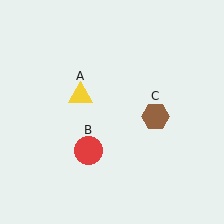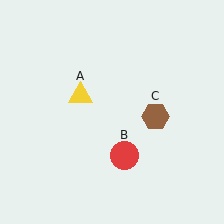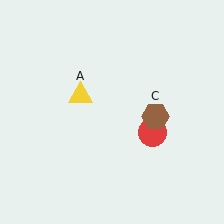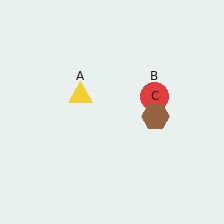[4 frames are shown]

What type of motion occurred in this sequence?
The red circle (object B) rotated counterclockwise around the center of the scene.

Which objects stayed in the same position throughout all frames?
Yellow triangle (object A) and brown hexagon (object C) remained stationary.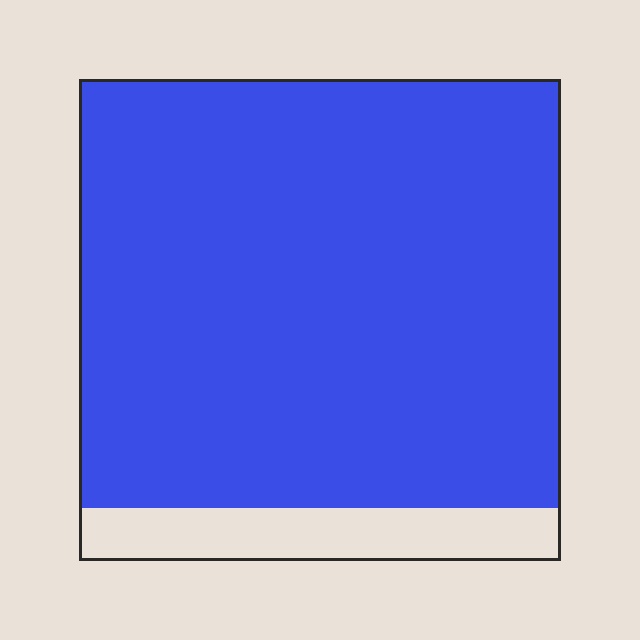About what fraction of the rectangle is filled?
About nine tenths (9/10).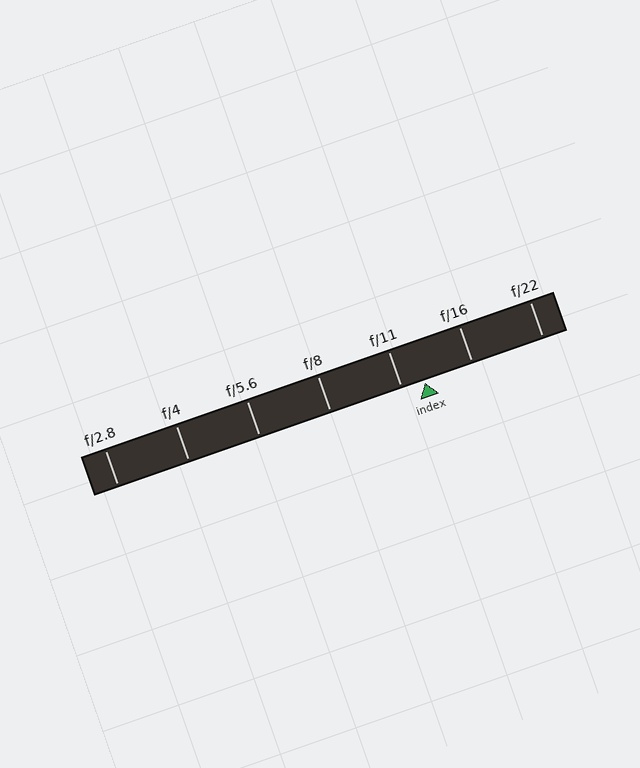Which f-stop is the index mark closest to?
The index mark is closest to f/11.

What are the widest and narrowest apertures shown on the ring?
The widest aperture shown is f/2.8 and the narrowest is f/22.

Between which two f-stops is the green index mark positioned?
The index mark is between f/11 and f/16.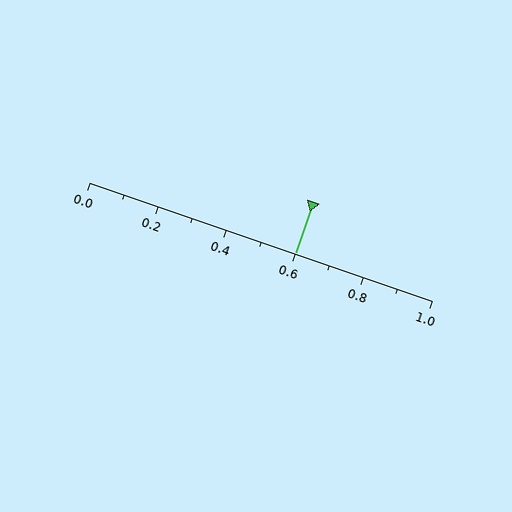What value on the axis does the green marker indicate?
The marker indicates approximately 0.6.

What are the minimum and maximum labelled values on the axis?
The axis runs from 0.0 to 1.0.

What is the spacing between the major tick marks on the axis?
The major ticks are spaced 0.2 apart.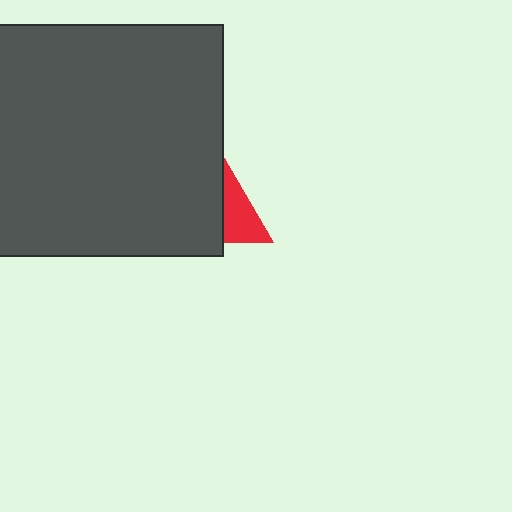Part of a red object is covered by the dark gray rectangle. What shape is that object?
It is a triangle.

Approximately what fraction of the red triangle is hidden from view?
Roughly 68% of the red triangle is hidden behind the dark gray rectangle.